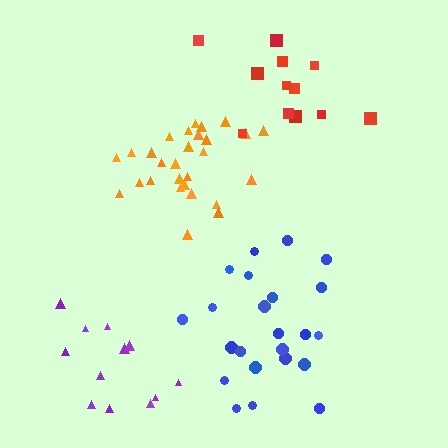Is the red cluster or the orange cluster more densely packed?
Orange.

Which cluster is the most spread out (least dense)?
Purple.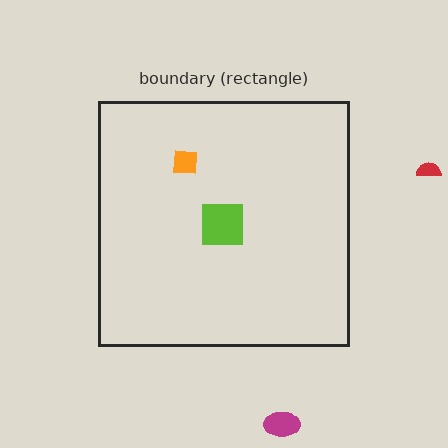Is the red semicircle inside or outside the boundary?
Outside.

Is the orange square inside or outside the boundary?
Inside.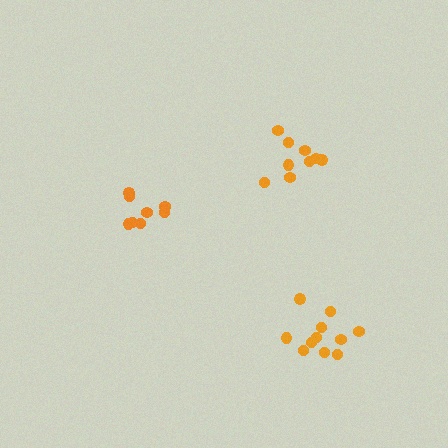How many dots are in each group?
Group 1: 8 dots, Group 2: 9 dots, Group 3: 11 dots (28 total).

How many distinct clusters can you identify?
There are 3 distinct clusters.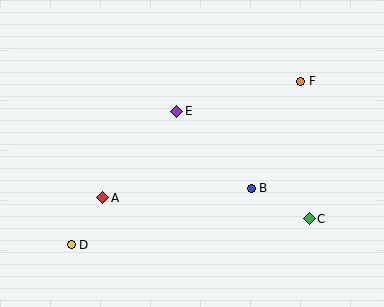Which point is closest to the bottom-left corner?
Point D is closest to the bottom-left corner.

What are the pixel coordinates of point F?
Point F is at (301, 81).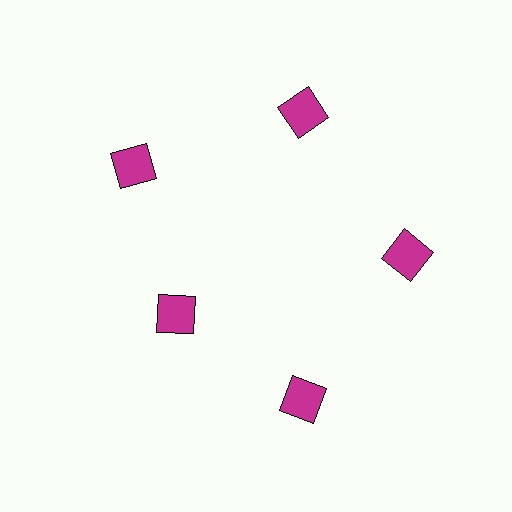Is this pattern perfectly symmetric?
No. The 5 magenta squares are arranged in a ring, but one element near the 8 o'clock position is pulled inward toward the center, breaking the 5-fold rotational symmetry.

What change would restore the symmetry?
The symmetry would be restored by moving it outward, back onto the ring so that all 5 squares sit at equal angles and equal distance from the center.